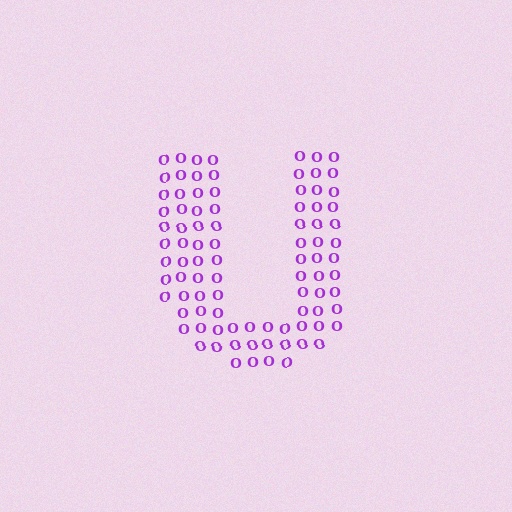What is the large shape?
The large shape is the letter U.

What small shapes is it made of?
It is made of small letter O's.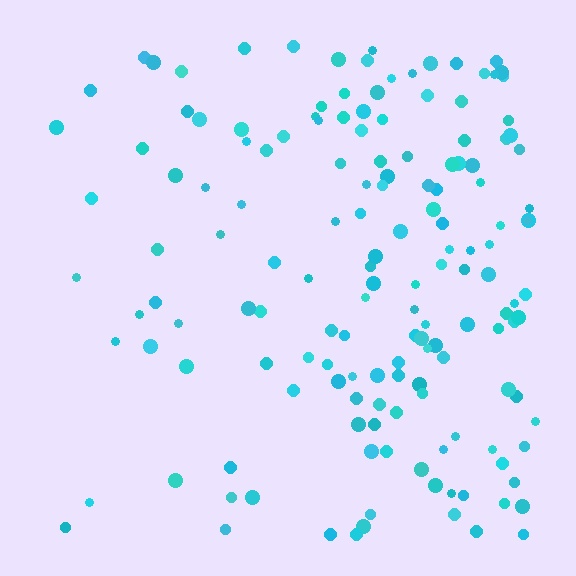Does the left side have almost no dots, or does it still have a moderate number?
Still a moderate number, just noticeably fewer than the right.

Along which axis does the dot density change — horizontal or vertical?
Horizontal.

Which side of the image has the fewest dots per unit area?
The left.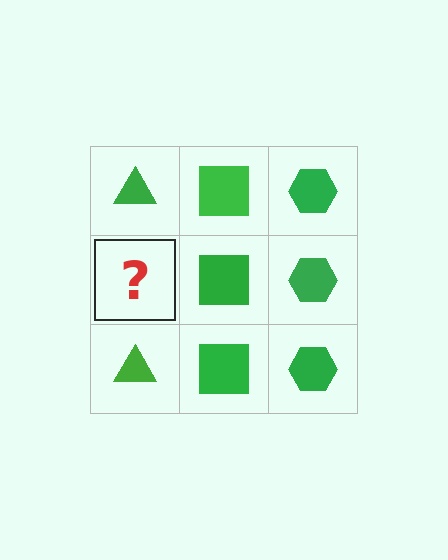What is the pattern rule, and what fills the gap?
The rule is that each column has a consistent shape. The gap should be filled with a green triangle.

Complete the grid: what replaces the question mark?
The question mark should be replaced with a green triangle.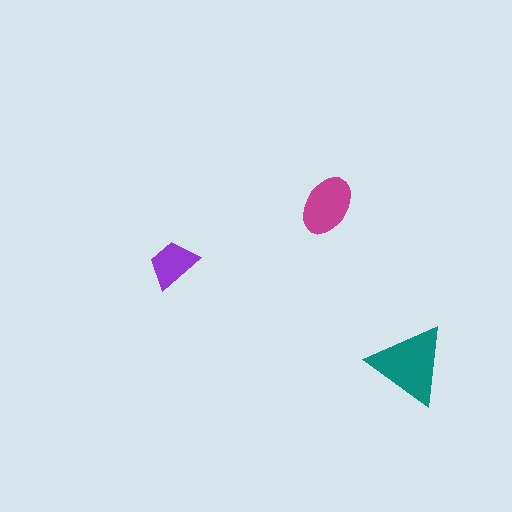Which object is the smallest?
The purple trapezoid.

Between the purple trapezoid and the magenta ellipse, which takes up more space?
The magenta ellipse.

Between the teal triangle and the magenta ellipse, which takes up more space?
The teal triangle.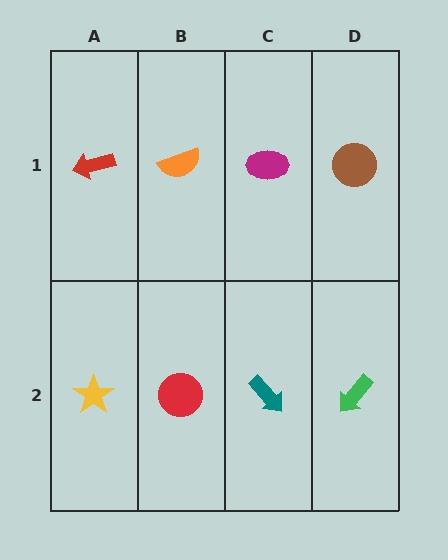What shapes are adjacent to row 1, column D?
A green arrow (row 2, column D), a magenta ellipse (row 1, column C).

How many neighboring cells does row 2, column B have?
3.